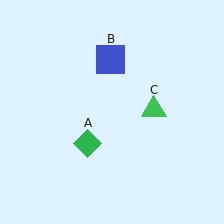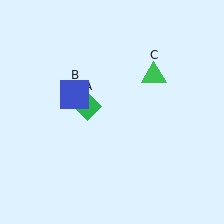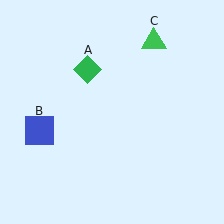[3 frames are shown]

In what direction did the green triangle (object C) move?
The green triangle (object C) moved up.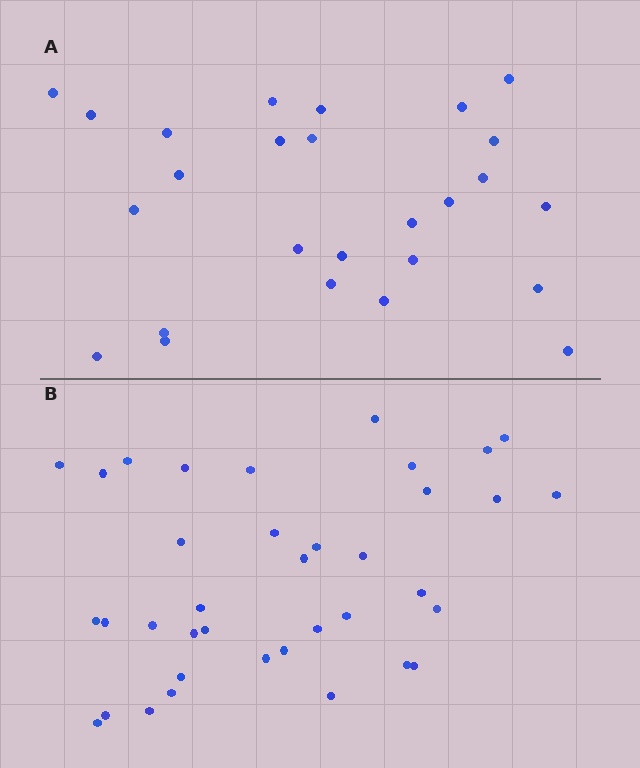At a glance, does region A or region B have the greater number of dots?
Region B (the bottom region) has more dots.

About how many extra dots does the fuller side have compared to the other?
Region B has roughly 12 or so more dots than region A.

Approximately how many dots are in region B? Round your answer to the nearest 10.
About 40 dots. (The exact count is 37, which rounds to 40.)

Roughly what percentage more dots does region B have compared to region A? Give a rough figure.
About 40% more.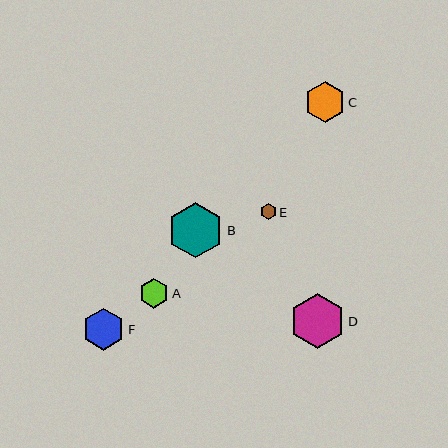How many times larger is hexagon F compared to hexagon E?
Hexagon F is approximately 2.7 times the size of hexagon E.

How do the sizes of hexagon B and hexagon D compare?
Hexagon B and hexagon D are approximately the same size.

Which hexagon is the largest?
Hexagon B is the largest with a size of approximately 56 pixels.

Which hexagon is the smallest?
Hexagon E is the smallest with a size of approximately 16 pixels.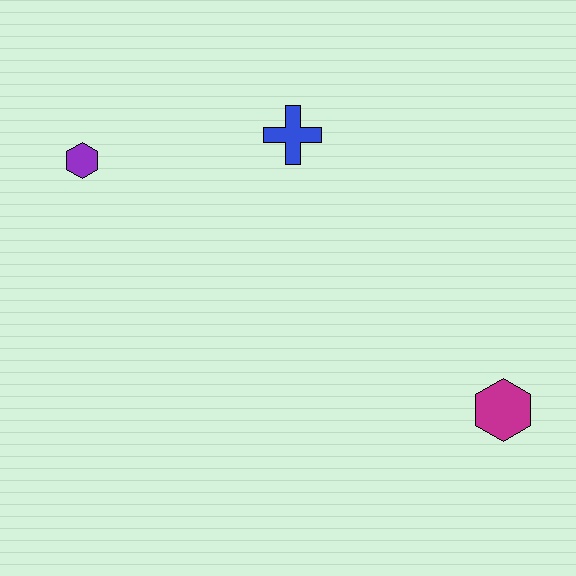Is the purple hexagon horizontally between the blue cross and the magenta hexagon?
No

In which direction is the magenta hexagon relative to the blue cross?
The magenta hexagon is below the blue cross.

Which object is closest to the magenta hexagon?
The blue cross is closest to the magenta hexagon.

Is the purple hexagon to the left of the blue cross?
Yes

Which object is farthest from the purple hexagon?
The magenta hexagon is farthest from the purple hexagon.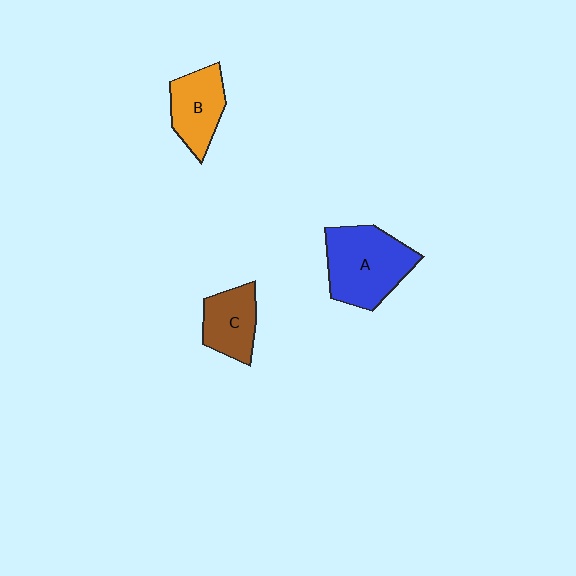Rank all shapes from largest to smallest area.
From largest to smallest: A (blue), B (orange), C (brown).